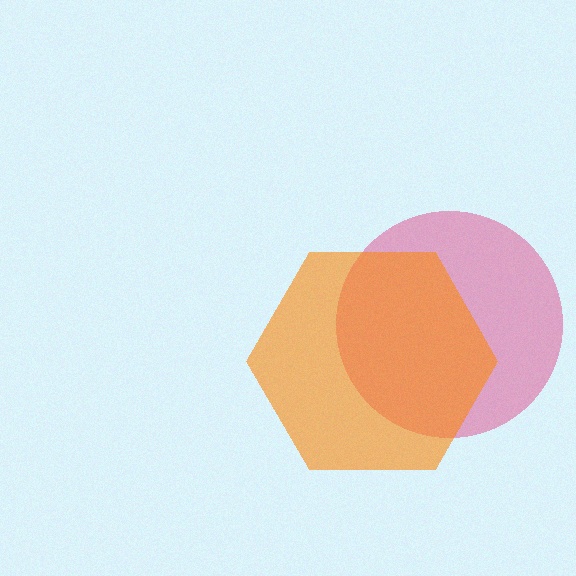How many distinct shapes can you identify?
There are 2 distinct shapes: a pink circle, an orange hexagon.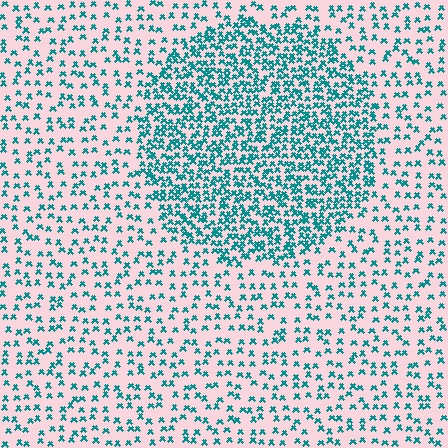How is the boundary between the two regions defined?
The boundary is defined by a change in element density (approximately 2.4x ratio). All elements are the same color, size, and shape.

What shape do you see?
I see a circle.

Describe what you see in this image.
The image contains small teal elements arranged at two different densities. A circle-shaped region is visible where the elements are more densely packed than the surrounding area.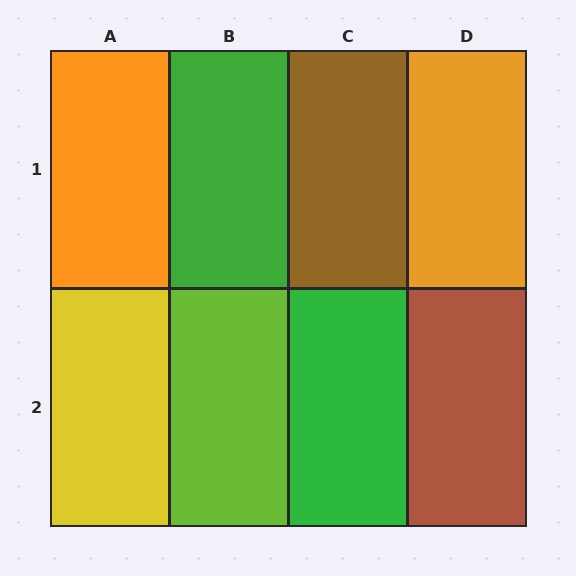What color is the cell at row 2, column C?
Green.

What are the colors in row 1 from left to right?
Orange, green, brown, orange.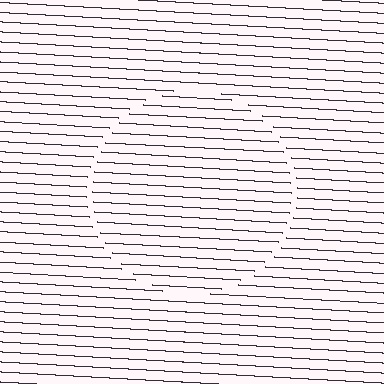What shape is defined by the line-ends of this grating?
An illusory circle. The interior of the shape contains the same grating, shifted by half a period — the contour is defined by the phase discontinuity where line-ends from the inner and outer gratings abut.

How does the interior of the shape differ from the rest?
The interior of the shape contains the same grating, shifted by half a period — the contour is defined by the phase discontinuity where line-ends from the inner and outer gratings abut.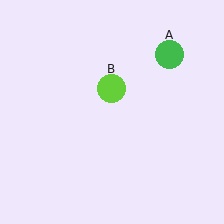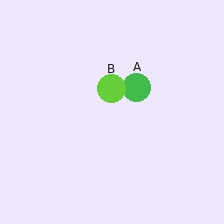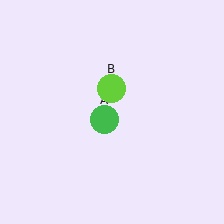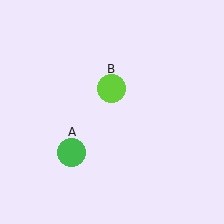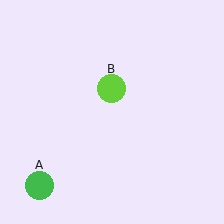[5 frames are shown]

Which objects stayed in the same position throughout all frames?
Lime circle (object B) remained stationary.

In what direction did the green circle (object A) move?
The green circle (object A) moved down and to the left.